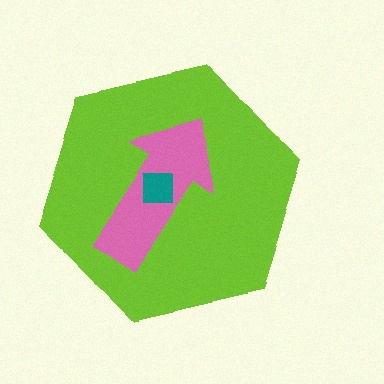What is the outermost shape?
The lime hexagon.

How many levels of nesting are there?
3.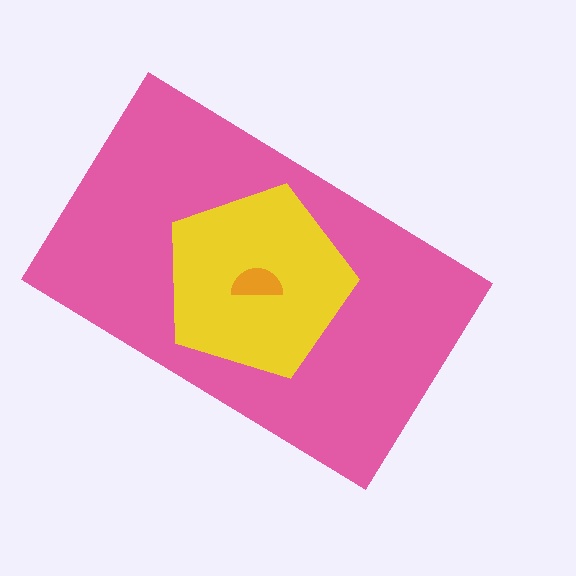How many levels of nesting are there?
3.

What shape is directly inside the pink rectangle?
The yellow pentagon.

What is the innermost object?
The orange semicircle.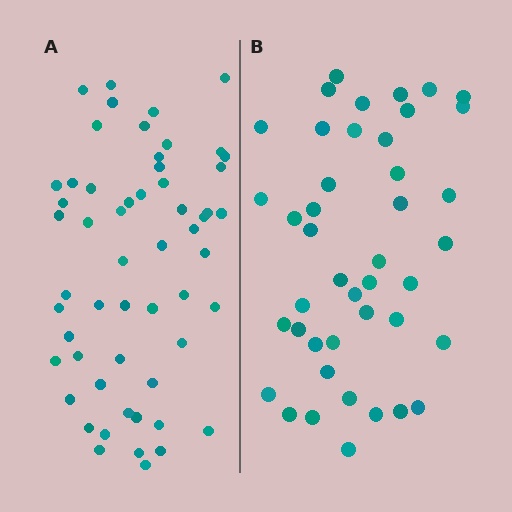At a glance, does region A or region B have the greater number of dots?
Region A (the left region) has more dots.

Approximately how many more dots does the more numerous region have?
Region A has approximately 15 more dots than region B.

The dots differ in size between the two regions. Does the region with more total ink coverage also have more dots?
No. Region B has more total ink coverage because its dots are larger, but region A actually contains more individual dots. Total area can be misleading — the number of items is what matters here.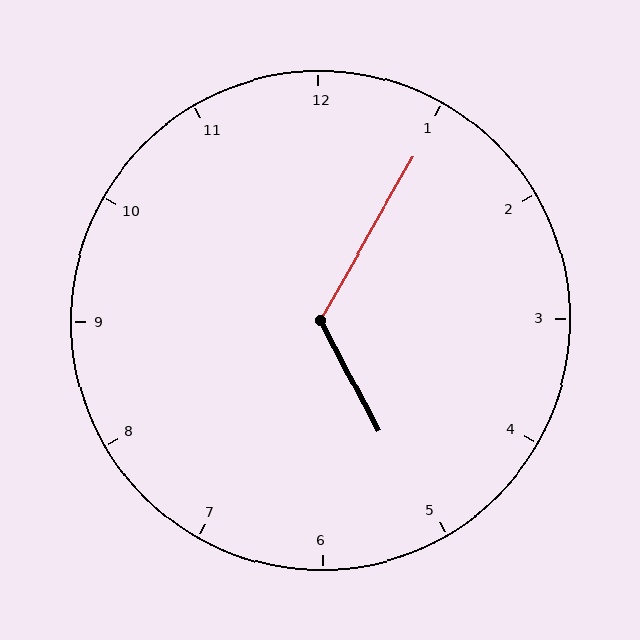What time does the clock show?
5:05.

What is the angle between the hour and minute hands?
Approximately 122 degrees.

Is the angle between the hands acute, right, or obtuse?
It is obtuse.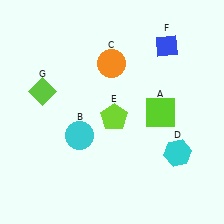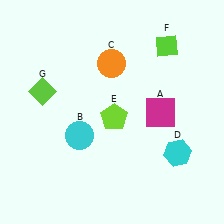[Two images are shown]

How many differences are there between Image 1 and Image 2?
There are 2 differences between the two images.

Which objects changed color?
A changed from lime to magenta. F changed from blue to lime.